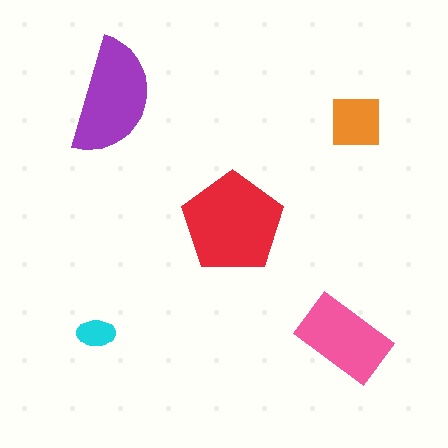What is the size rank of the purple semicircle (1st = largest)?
2nd.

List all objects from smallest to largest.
The cyan ellipse, the orange square, the pink rectangle, the purple semicircle, the red pentagon.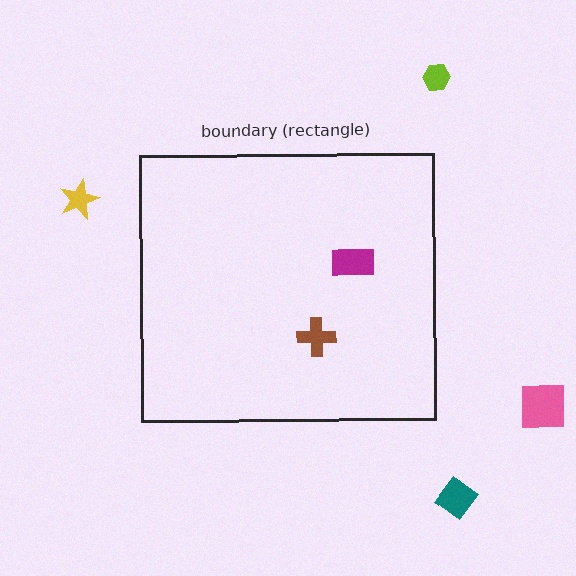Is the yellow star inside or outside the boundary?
Outside.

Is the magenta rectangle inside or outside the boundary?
Inside.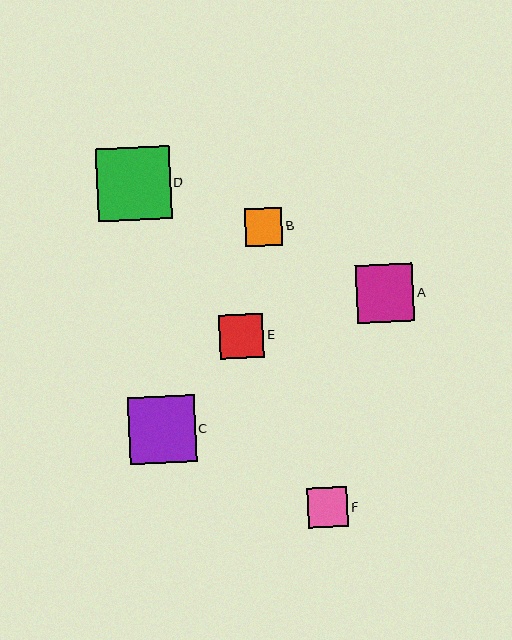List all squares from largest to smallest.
From largest to smallest: D, C, A, E, F, B.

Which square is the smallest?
Square B is the smallest with a size of approximately 38 pixels.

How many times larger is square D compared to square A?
Square D is approximately 1.3 times the size of square A.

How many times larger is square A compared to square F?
Square A is approximately 1.4 times the size of square F.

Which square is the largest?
Square D is the largest with a size of approximately 73 pixels.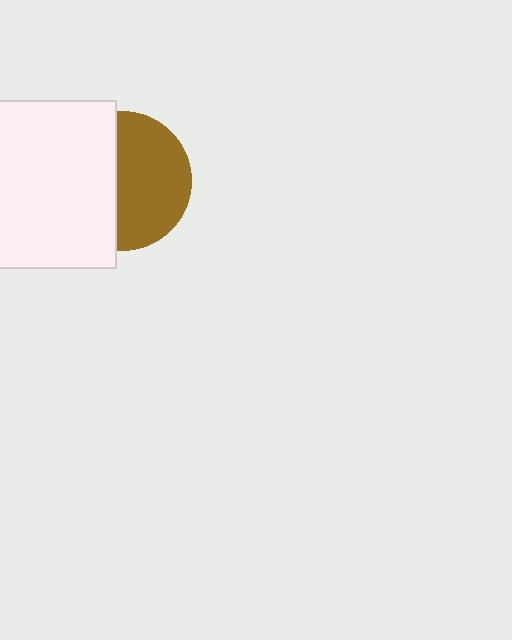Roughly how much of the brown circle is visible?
About half of it is visible (roughly 54%).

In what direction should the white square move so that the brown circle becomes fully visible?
The white square should move left. That is the shortest direction to clear the overlap and leave the brown circle fully visible.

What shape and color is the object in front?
The object in front is a white square.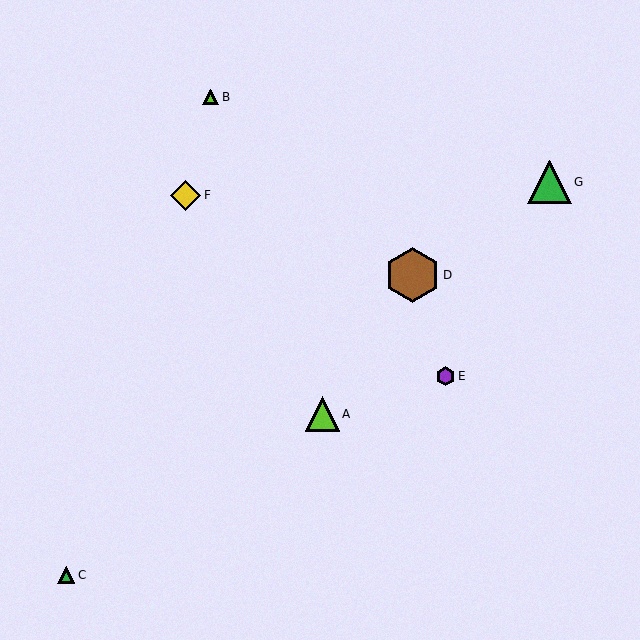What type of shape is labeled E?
Shape E is a purple hexagon.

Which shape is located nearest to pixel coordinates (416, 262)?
The brown hexagon (labeled D) at (413, 275) is nearest to that location.